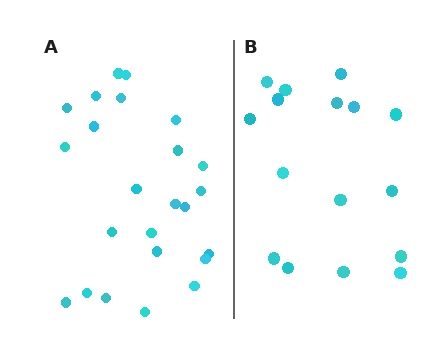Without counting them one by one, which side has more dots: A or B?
Region A (the left region) has more dots.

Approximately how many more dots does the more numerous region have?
Region A has roughly 8 or so more dots than region B.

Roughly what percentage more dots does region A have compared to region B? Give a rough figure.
About 50% more.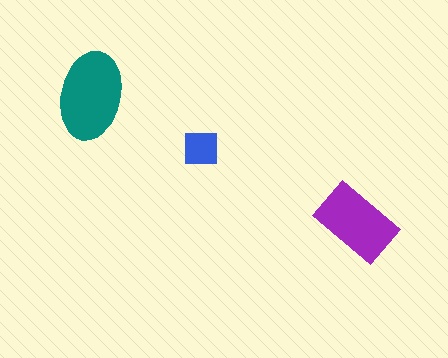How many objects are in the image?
There are 3 objects in the image.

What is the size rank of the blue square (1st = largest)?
3rd.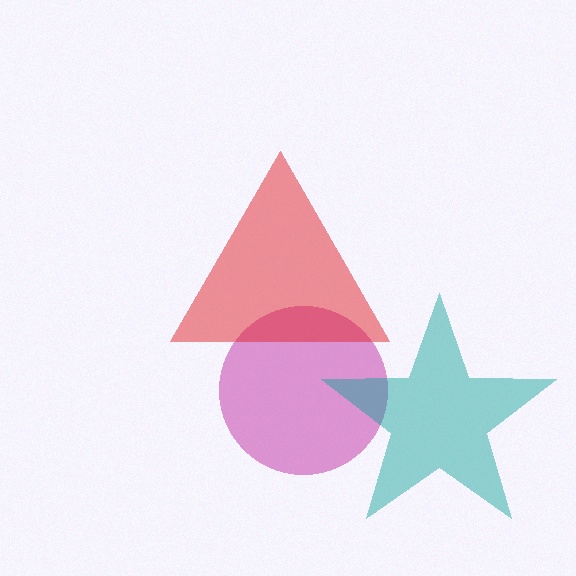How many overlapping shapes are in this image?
There are 3 overlapping shapes in the image.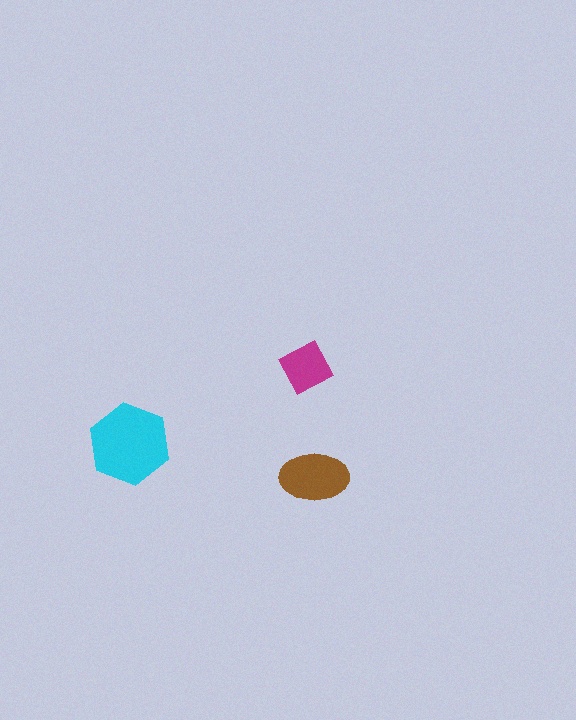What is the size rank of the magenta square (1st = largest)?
3rd.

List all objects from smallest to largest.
The magenta square, the brown ellipse, the cyan hexagon.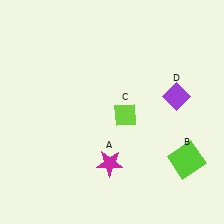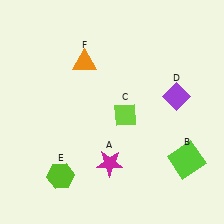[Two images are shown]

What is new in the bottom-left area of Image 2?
A lime hexagon (E) was added in the bottom-left area of Image 2.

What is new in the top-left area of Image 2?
An orange triangle (F) was added in the top-left area of Image 2.